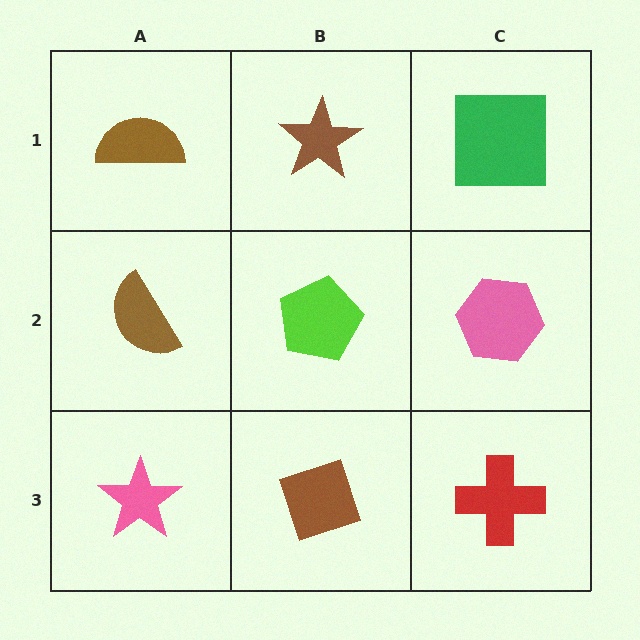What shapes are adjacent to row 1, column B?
A lime pentagon (row 2, column B), a brown semicircle (row 1, column A), a green square (row 1, column C).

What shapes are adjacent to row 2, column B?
A brown star (row 1, column B), a brown diamond (row 3, column B), a brown semicircle (row 2, column A), a pink hexagon (row 2, column C).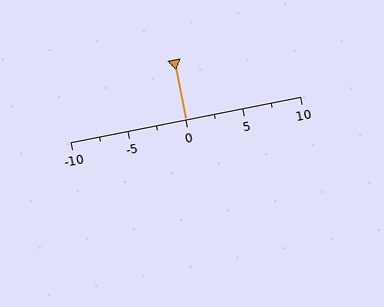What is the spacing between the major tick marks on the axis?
The major ticks are spaced 5 apart.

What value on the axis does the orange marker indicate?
The marker indicates approximately 0.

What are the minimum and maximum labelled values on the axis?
The axis runs from -10 to 10.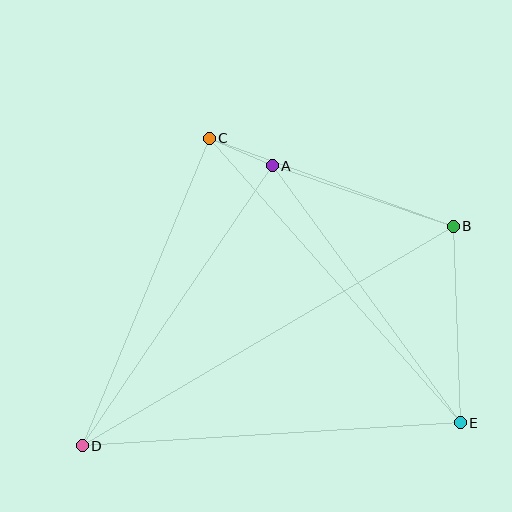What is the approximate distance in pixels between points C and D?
The distance between C and D is approximately 332 pixels.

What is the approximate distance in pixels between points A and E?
The distance between A and E is approximately 319 pixels.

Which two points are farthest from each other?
Points B and D are farthest from each other.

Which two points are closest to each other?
Points A and C are closest to each other.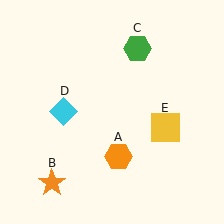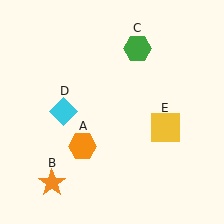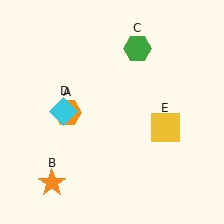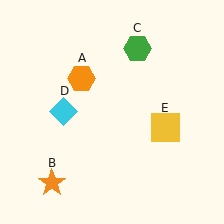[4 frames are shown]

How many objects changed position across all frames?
1 object changed position: orange hexagon (object A).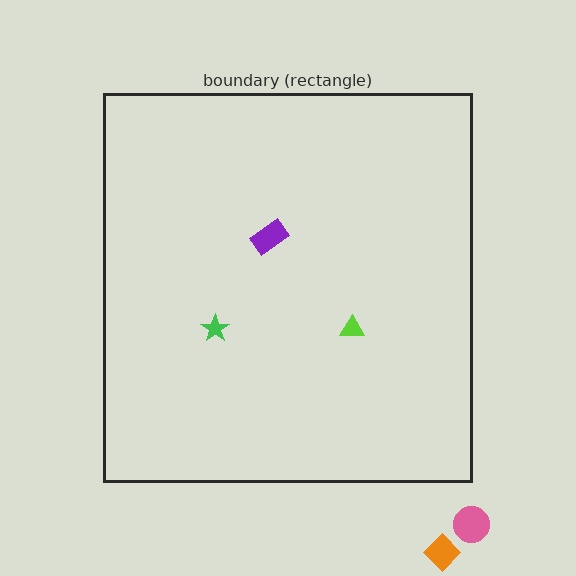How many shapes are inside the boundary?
3 inside, 2 outside.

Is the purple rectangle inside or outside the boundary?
Inside.